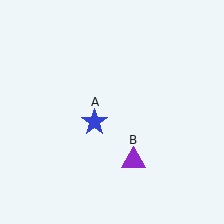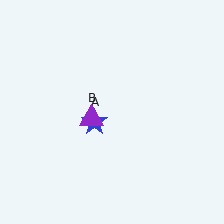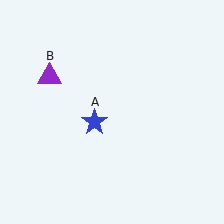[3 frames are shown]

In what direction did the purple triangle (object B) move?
The purple triangle (object B) moved up and to the left.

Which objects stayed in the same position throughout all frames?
Blue star (object A) remained stationary.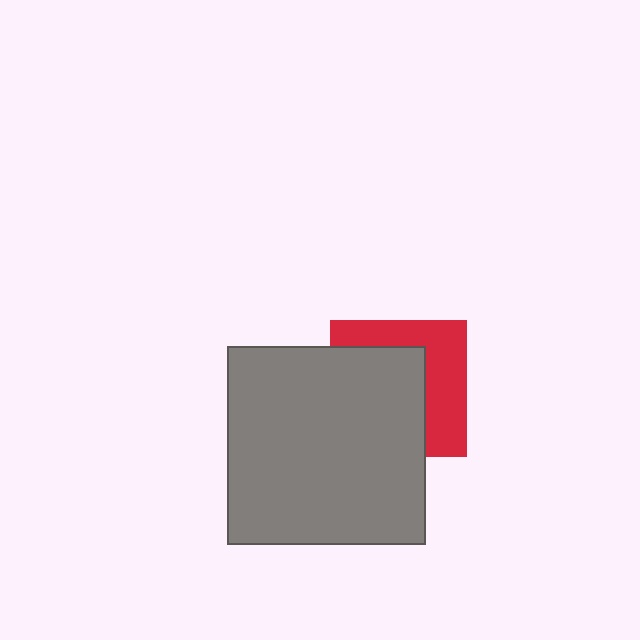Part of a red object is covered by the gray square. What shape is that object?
It is a square.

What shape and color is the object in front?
The object in front is a gray square.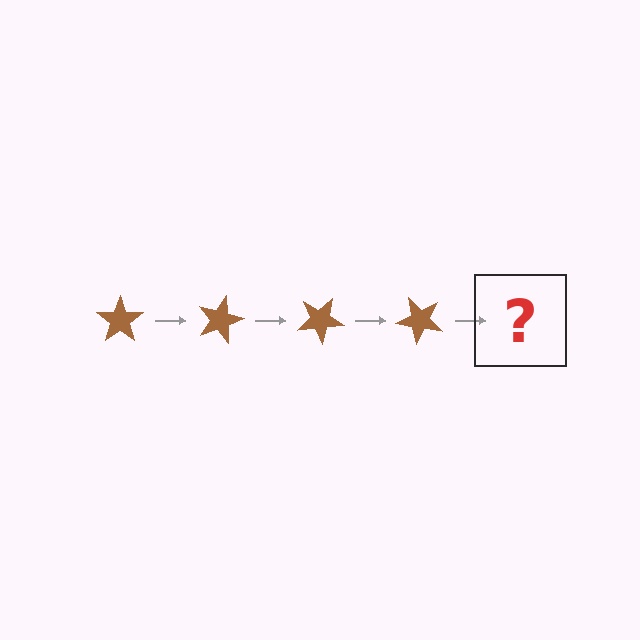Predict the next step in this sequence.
The next step is a brown star rotated 60 degrees.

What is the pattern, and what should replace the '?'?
The pattern is that the star rotates 15 degrees each step. The '?' should be a brown star rotated 60 degrees.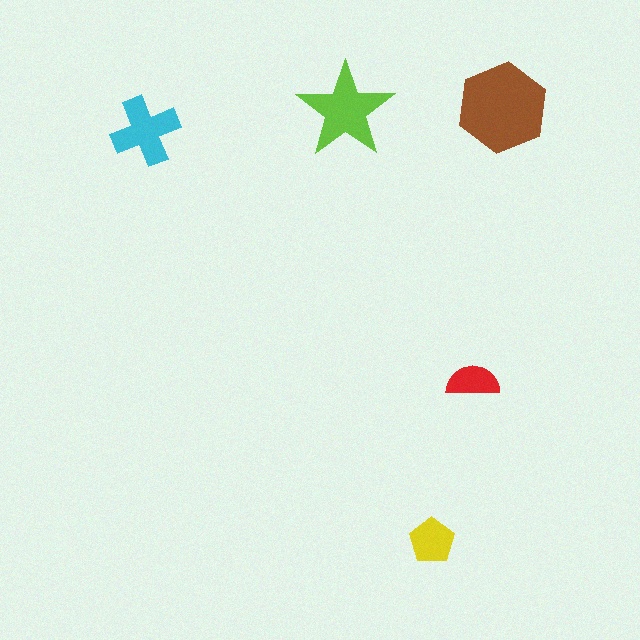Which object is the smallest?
The red semicircle.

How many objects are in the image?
There are 5 objects in the image.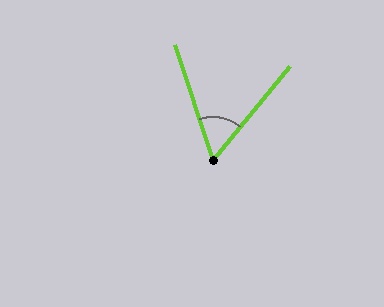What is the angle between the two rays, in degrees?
Approximately 58 degrees.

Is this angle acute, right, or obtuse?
It is acute.